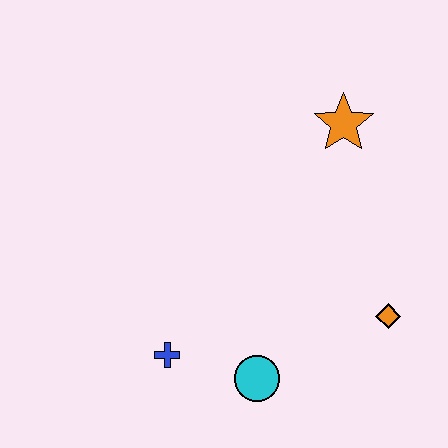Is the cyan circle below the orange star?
Yes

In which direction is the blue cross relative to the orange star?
The blue cross is below the orange star.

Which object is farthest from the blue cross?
The orange star is farthest from the blue cross.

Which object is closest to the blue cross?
The cyan circle is closest to the blue cross.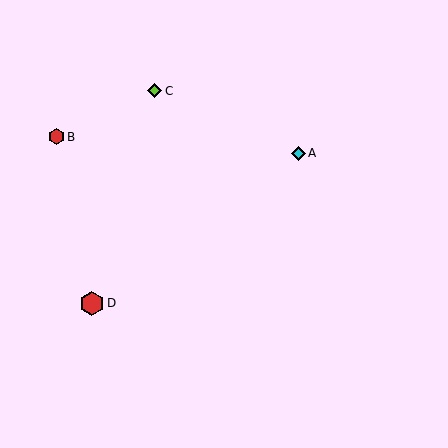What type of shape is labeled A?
Shape A is a cyan diamond.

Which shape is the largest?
The red hexagon (labeled D) is the largest.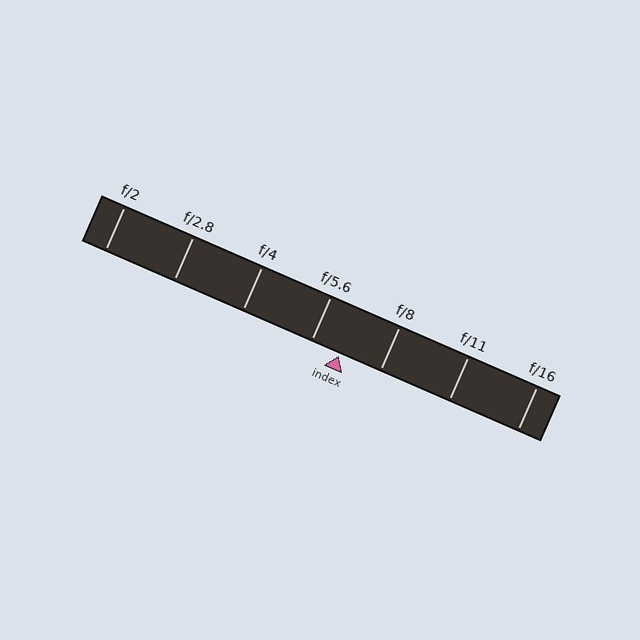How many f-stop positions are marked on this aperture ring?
There are 7 f-stop positions marked.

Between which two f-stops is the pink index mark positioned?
The index mark is between f/5.6 and f/8.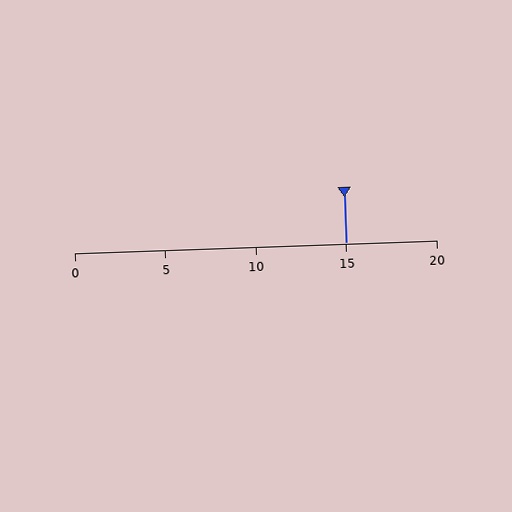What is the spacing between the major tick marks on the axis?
The major ticks are spaced 5 apart.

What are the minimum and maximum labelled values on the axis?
The axis runs from 0 to 20.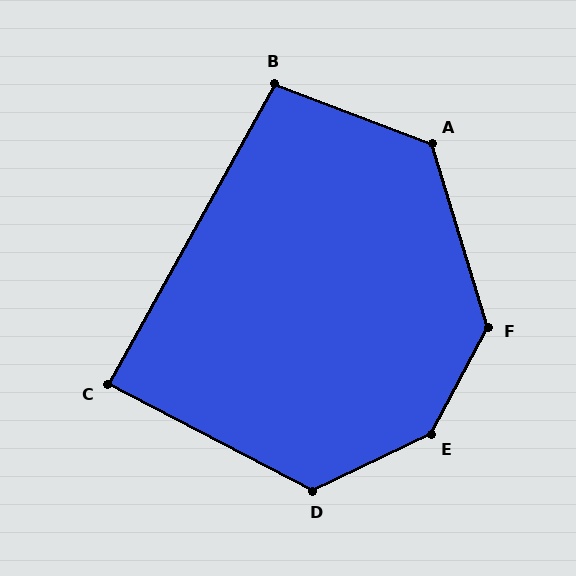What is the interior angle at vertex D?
Approximately 127 degrees (obtuse).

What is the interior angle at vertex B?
Approximately 98 degrees (obtuse).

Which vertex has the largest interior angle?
E, at approximately 144 degrees.